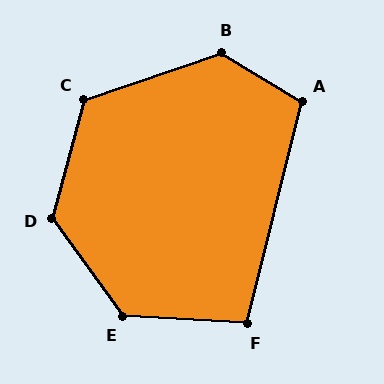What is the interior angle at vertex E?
Approximately 129 degrees (obtuse).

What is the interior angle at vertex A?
Approximately 107 degrees (obtuse).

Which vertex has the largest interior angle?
B, at approximately 130 degrees.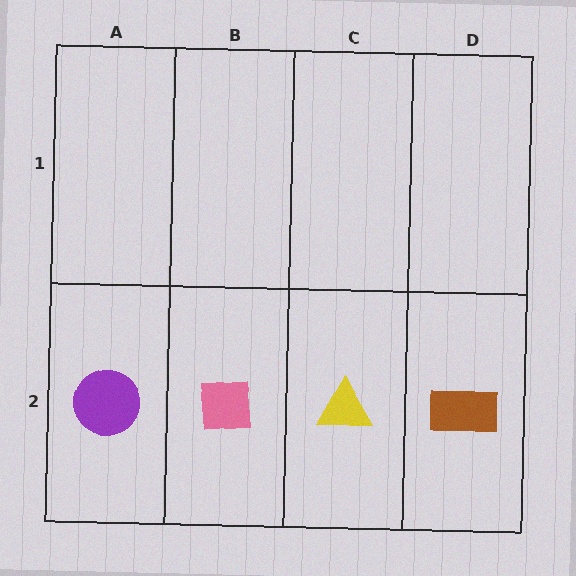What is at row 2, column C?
A yellow triangle.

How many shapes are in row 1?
0 shapes.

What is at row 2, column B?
A pink square.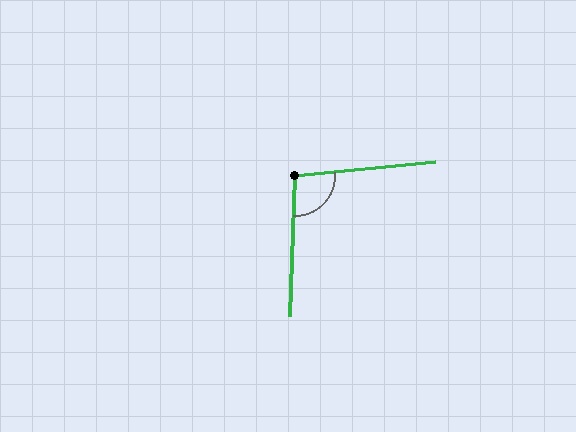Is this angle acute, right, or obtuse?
It is obtuse.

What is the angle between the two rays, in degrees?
Approximately 98 degrees.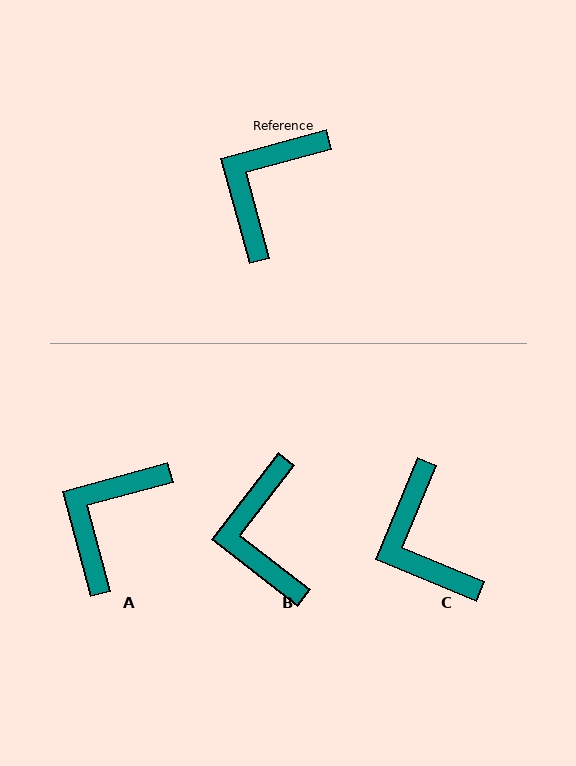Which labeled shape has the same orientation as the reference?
A.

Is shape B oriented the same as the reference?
No, it is off by about 37 degrees.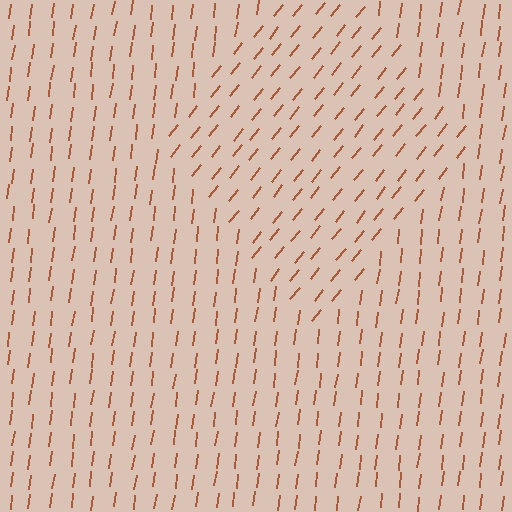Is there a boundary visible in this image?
Yes, there is a texture boundary formed by a change in line orientation.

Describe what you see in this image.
The image is filled with small brown line segments. A diamond region in the image has lines oriented differently from the surrounding lines, creating a visible texture boundary.